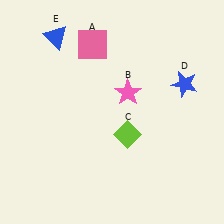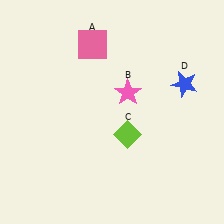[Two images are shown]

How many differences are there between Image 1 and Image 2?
There is 1 difference between the two images.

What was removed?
The blue triangle (E) was removed in Image 2.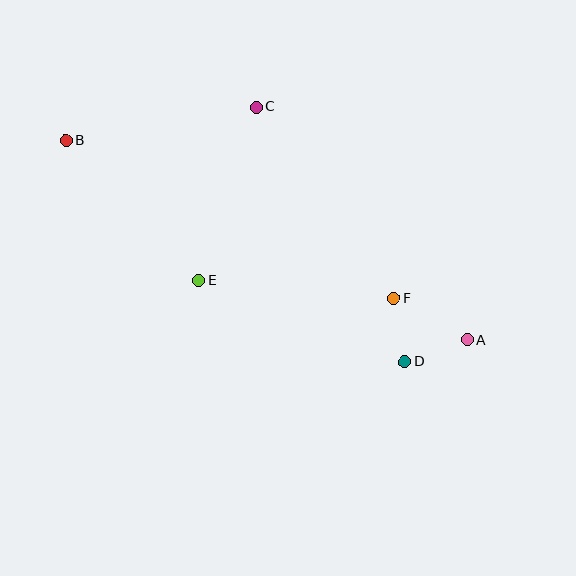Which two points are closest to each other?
Points D and F are closest to each other.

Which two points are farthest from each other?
Points A and B are farthest from each other.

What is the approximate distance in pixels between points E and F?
The distance between E and F is approximately 196 pixels.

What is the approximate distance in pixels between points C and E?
The distance between C and E is approximately 183 pixels.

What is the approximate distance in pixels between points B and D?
The distance between B and D is approximately 404 pixels.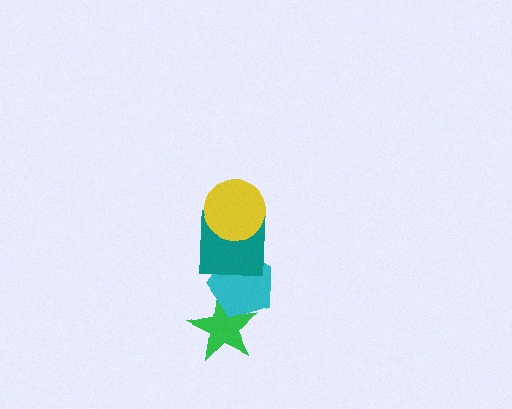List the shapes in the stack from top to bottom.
From top to bottom: the yellow circle, the teal square, the cyan pentagon, the green star.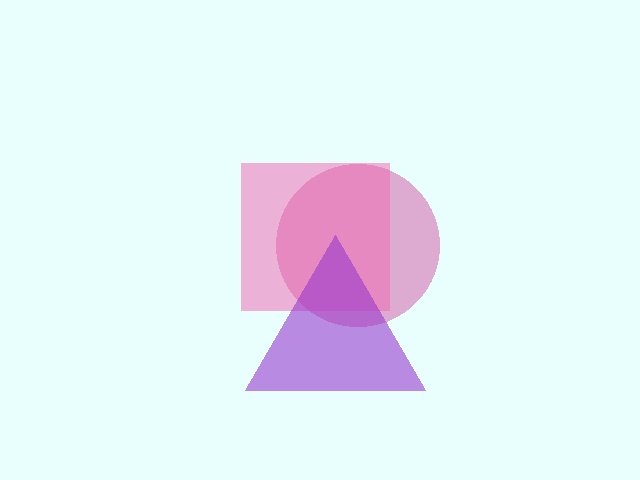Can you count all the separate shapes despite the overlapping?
Yes, there are 3 separate shapes.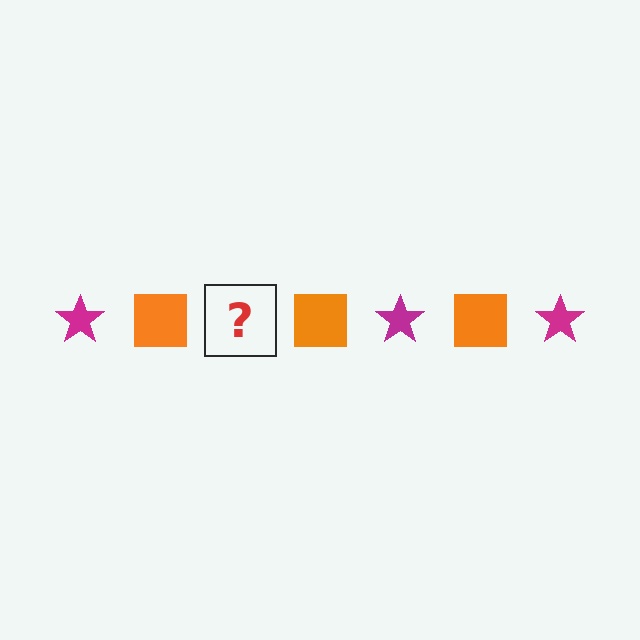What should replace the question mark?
The question mark should be replaced with a magenta star.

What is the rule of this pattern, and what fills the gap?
The rule is that the pattern alternates between magenta star and orange square. The gap should be filled with a magenta star.